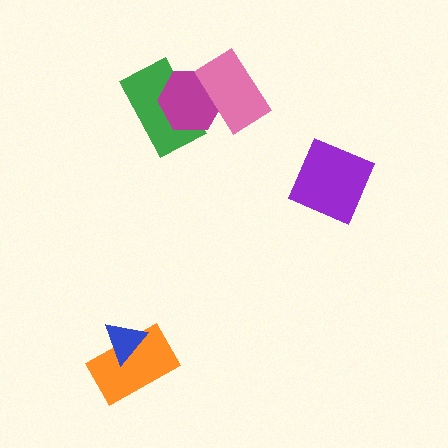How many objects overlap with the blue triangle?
1 object overlaps with the blue triangle.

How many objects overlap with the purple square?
0 objects overlap with the purple square.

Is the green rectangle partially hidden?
Yes, it is partially covered by another shape.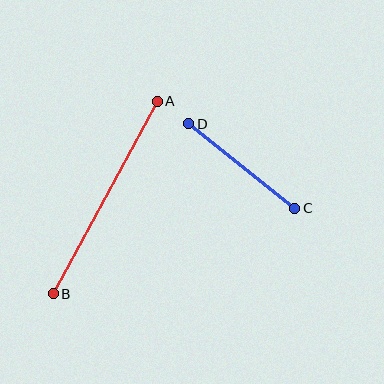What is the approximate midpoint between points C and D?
The midpoint is at approximately (242, 166) pixels.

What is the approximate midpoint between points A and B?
The midpoint is at approximately (105, 197) pixels.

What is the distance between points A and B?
The distance is approximately 219 pixels.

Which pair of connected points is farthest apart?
Points A and B are farthest apart.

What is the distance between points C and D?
The distance is approximately 136 pixels.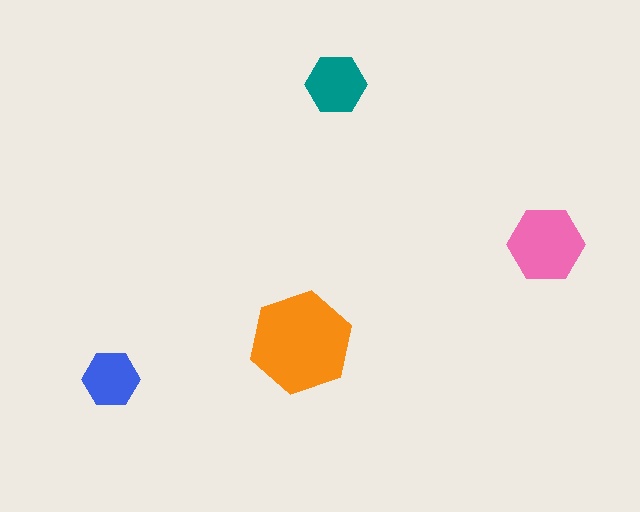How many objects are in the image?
There are 4 objects in the image.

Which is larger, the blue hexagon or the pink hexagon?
The pink one.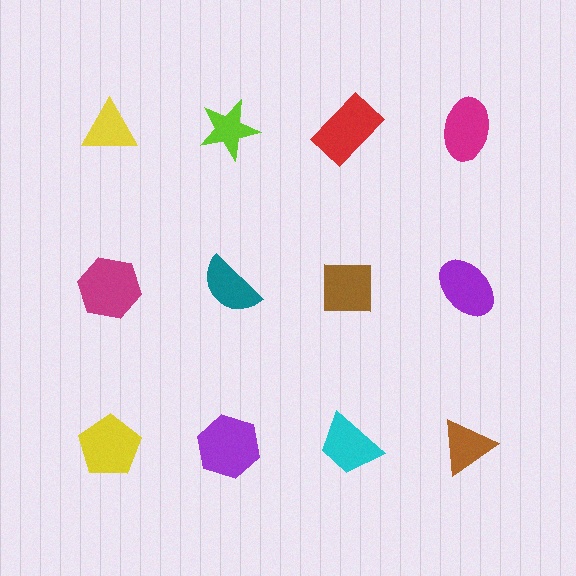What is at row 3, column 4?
A brown triangle.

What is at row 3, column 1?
A yellow pentagon.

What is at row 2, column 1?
A magenta hexagon.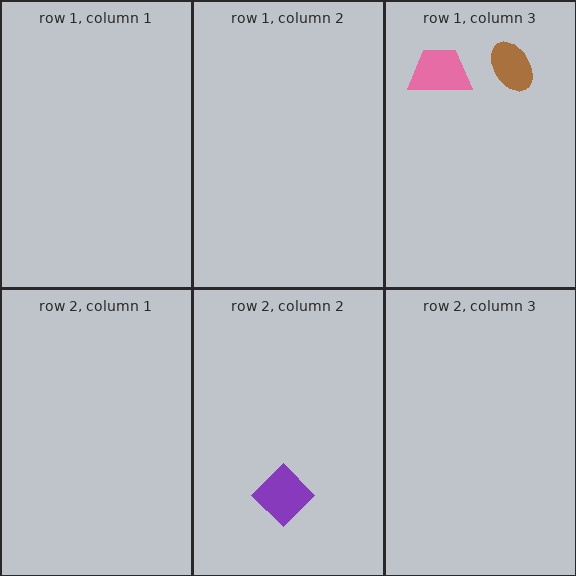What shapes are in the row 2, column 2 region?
The purple diamond.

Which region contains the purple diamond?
The row 2, column 2 region.